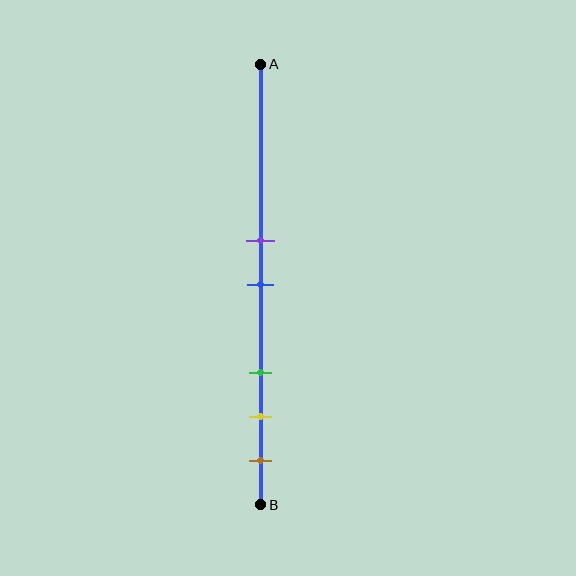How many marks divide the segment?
There are 5 marks dividing the segment.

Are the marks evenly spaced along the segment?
No, the marks are not evenly spaced.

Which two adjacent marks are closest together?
The purple and blue marks are the closest adjacent pair.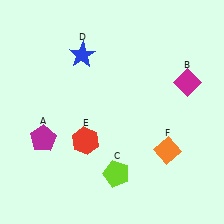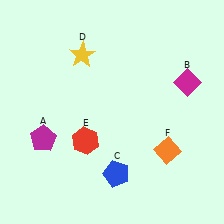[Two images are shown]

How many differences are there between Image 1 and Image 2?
There are 2 differences between the two images.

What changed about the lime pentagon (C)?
In Image 1, C is lime. In Image 2, it changed to blue.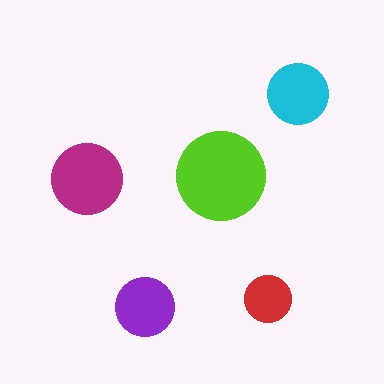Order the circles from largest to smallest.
the lime one, the magenta one, the cyan one, the purple one, the red one.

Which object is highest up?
The cyan circle is topmost.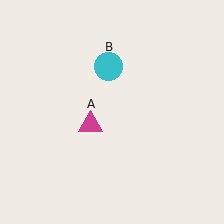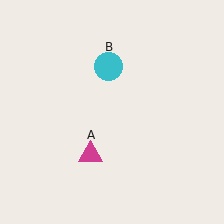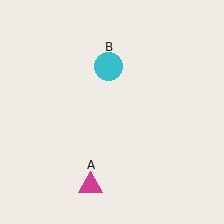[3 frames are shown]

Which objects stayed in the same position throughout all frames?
Cyan circle (object B) remained stationary.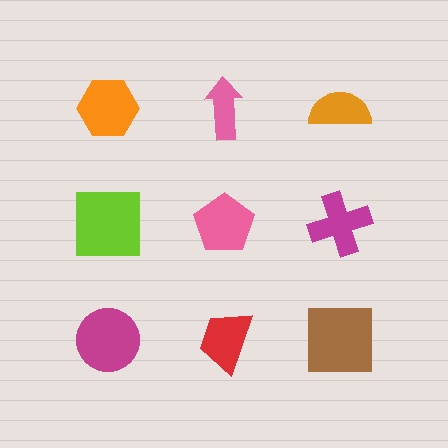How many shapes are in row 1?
3 shapes.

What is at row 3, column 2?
A red trapezoid.